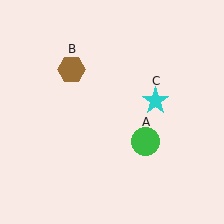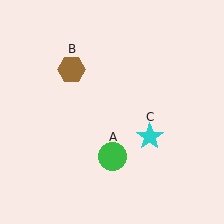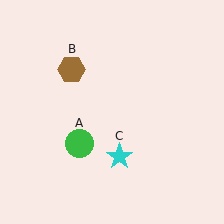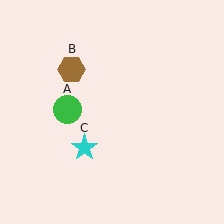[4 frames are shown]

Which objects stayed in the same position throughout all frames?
Brown hexagon (object B) remained stationary.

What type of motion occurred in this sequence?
The green circle (object A), cyan star (object C) rotated clockwise around the center of the scene.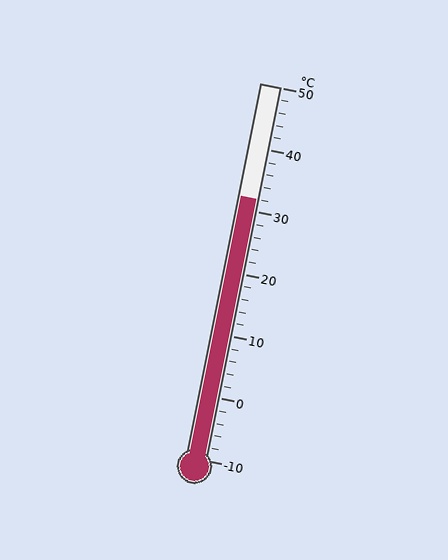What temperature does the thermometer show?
The thermometer shows approximately 32°C.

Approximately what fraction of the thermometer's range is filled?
The thermometer is filled to approximately 70% of its range.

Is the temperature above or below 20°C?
The temperature is above 20°C.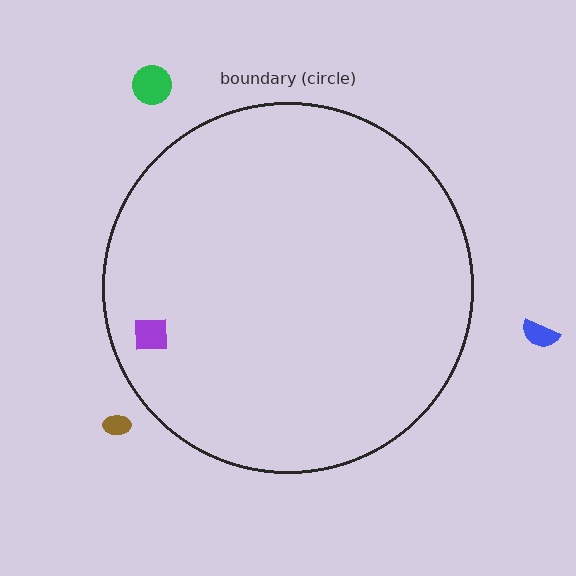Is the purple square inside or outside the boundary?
Inside.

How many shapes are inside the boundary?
1 inside, 3 outside.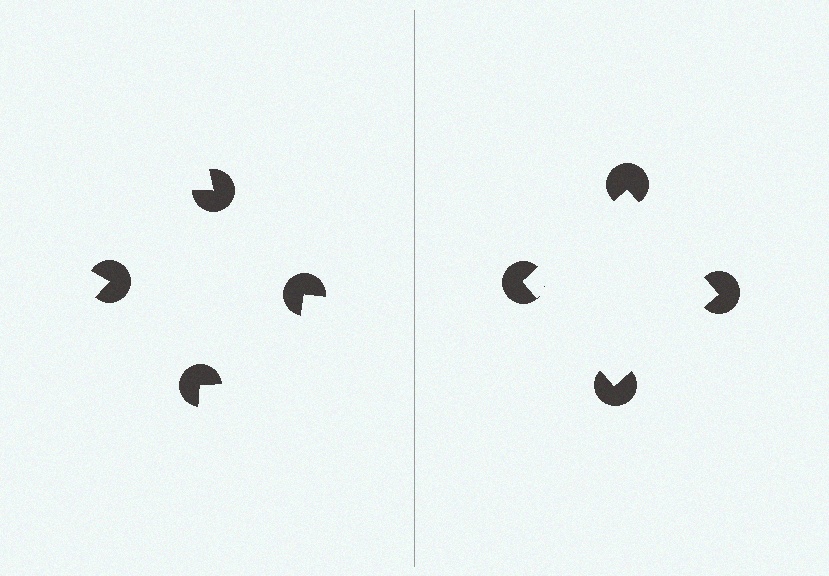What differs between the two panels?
The pac-man discs are positioned identically on both sides; only the wedge orientations differ. On the right they align to a square; on the left they are misaligned.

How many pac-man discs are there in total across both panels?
8 — 4 on each side.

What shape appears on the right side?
An illusory square.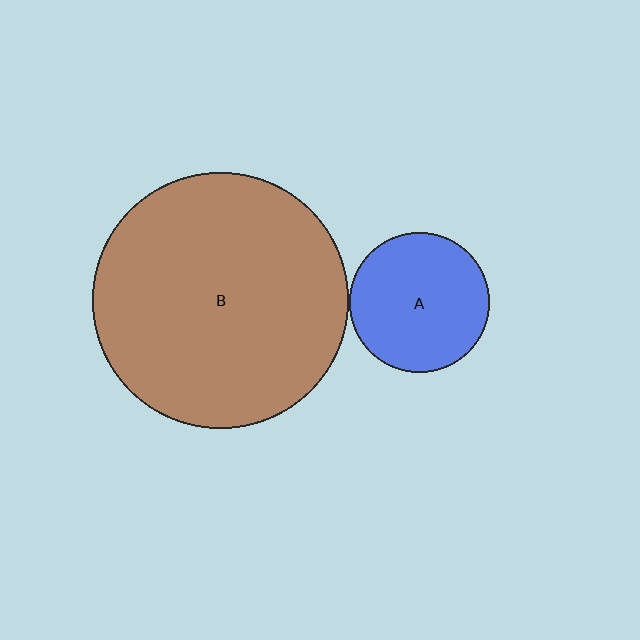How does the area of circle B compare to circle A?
Approximately 3.3 times.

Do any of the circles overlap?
No, none of the circles overlap.